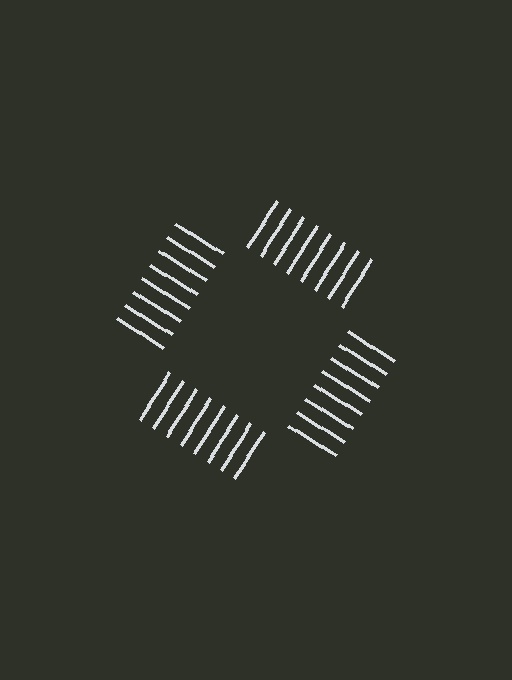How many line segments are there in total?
32 — 8 along each of the 4 edges.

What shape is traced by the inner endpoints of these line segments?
An illusory square — the line segments terminate on its edges but no continuous stroke is drawn.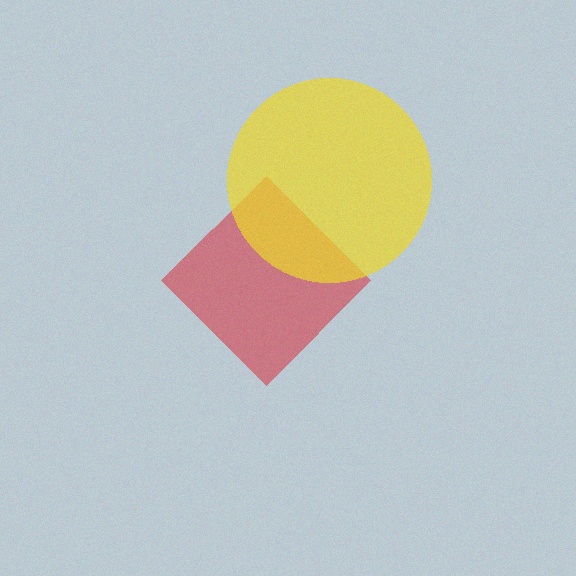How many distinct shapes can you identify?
There are 2 distinct shapes: a red diamond, a yellow circle.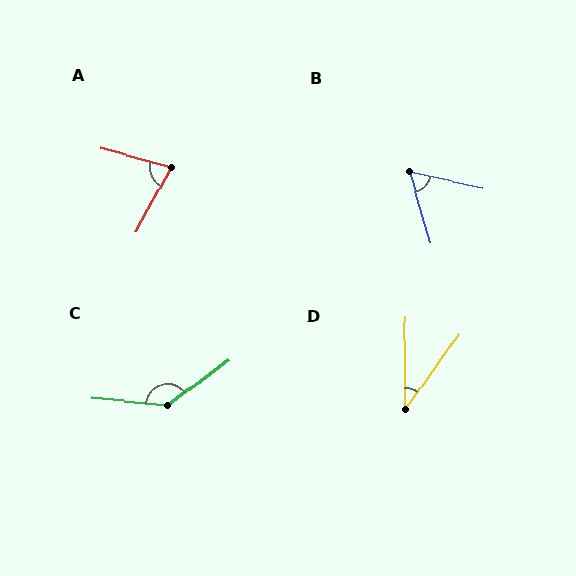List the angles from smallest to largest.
D (36°), B (61°), A (76°), C (138°).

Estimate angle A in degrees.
Approximately 76 degrees.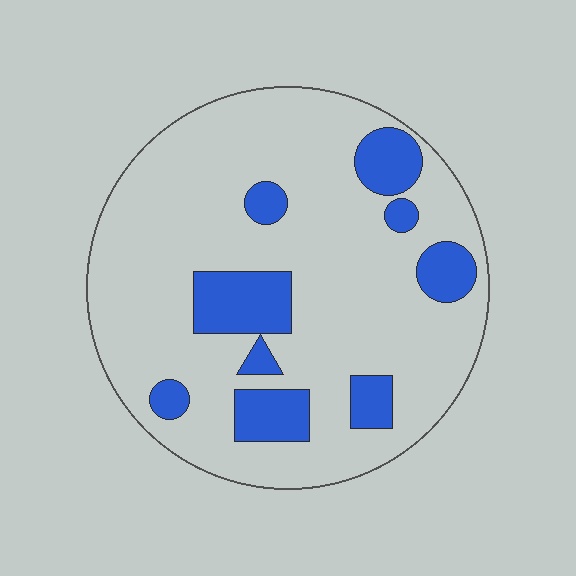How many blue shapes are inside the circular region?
9.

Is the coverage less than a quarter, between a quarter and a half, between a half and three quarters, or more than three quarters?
Less than a quarter.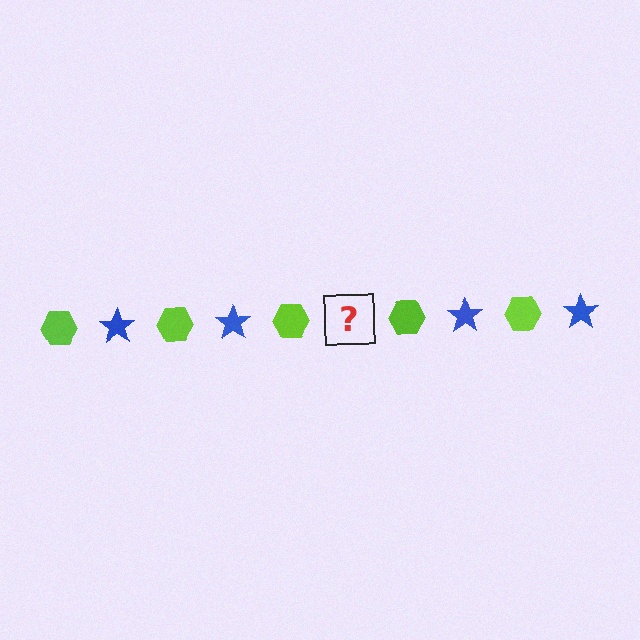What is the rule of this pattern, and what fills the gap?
The rule is that the pattern alternates between lime hexagon and blue star. The gap should be filled with a blue star.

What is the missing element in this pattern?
The missing element is a blue star.